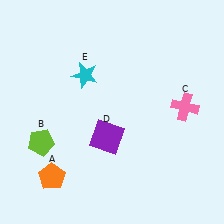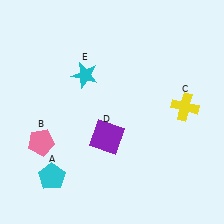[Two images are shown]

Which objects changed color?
A changed from orange to cyan. B changed from lime to pink. C changed from pink to yellow.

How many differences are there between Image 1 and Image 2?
There are 3 differences between the two images.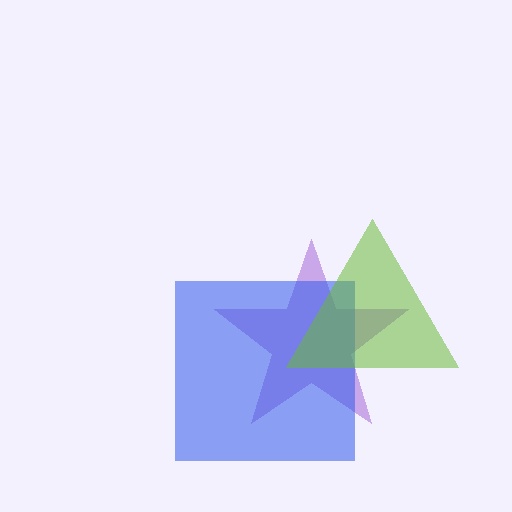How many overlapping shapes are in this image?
There are 3 overlapping shapes in the image.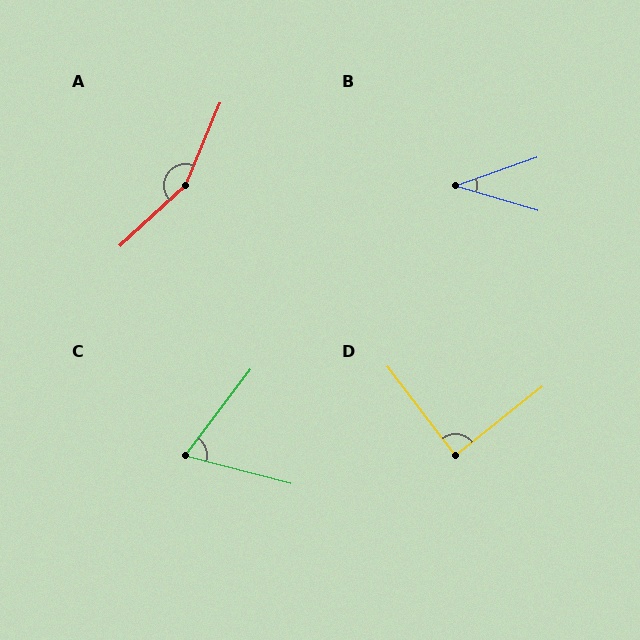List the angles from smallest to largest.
B (36°), C (67°), D (89°), A (155°).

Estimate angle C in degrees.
Approximately 67 degrees.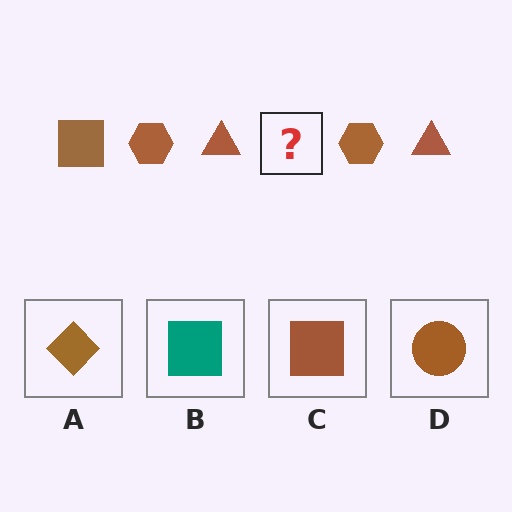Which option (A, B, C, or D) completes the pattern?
C.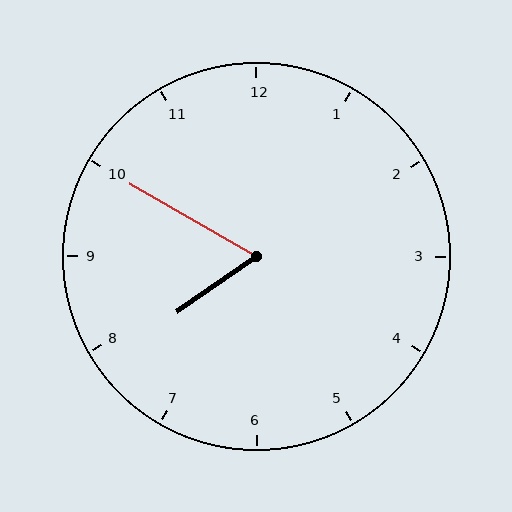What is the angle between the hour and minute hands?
Approximately 65 degrees.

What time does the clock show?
7:50.